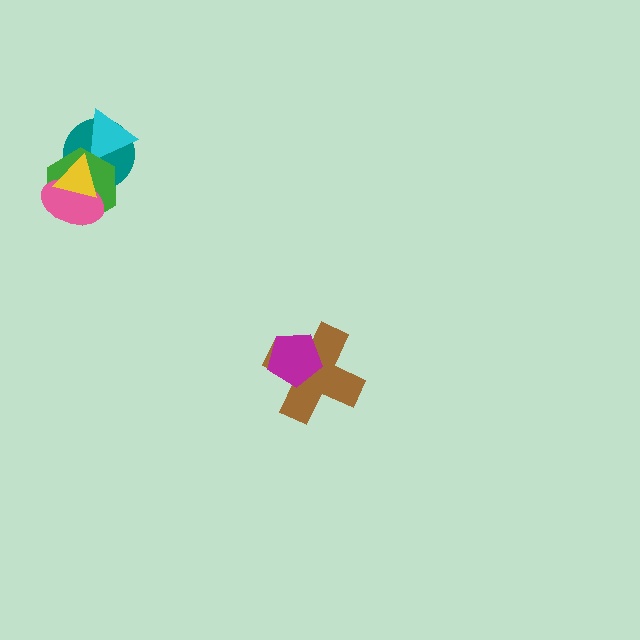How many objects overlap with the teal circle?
4 objects overlap with the teal circle.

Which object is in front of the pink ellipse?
The yellow triangle is in front of the pink ellipse.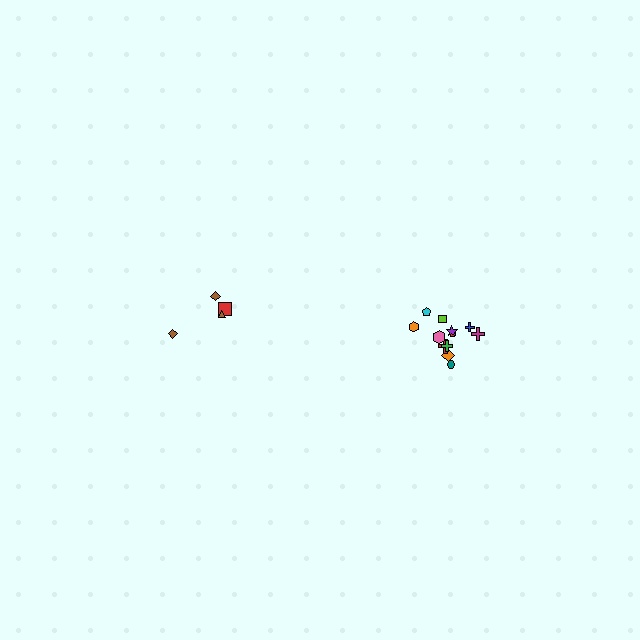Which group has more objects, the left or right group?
The right group.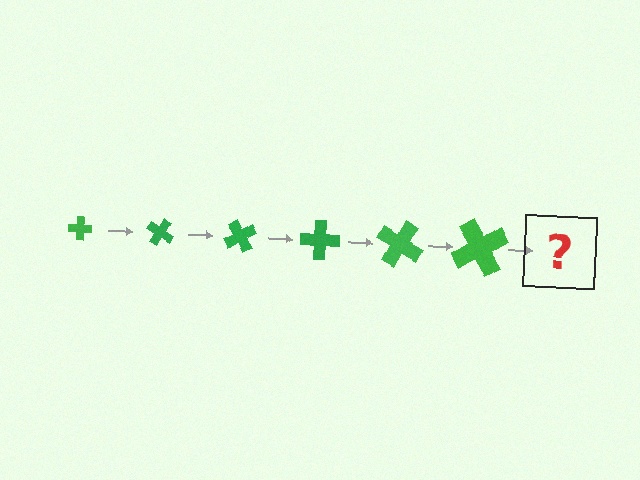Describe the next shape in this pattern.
It should be a cross, larger than the previous one and rotated 180 degrees from the start.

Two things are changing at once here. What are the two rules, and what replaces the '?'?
The two rules are that the cross grows larger each step and it rotates 30 degrees each step. The '?' should be a cross, larger than the previous one and rotated 180 degrees from the start.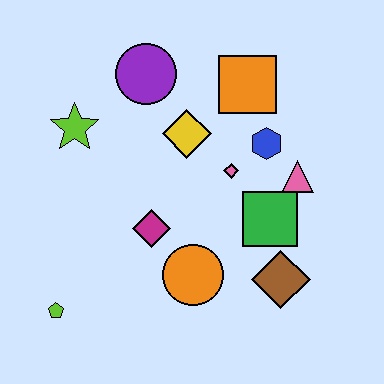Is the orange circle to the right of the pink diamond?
No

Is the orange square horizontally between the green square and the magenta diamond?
Yes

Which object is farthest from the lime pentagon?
The orange square is farthest from the lime pentagon.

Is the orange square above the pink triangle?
Yes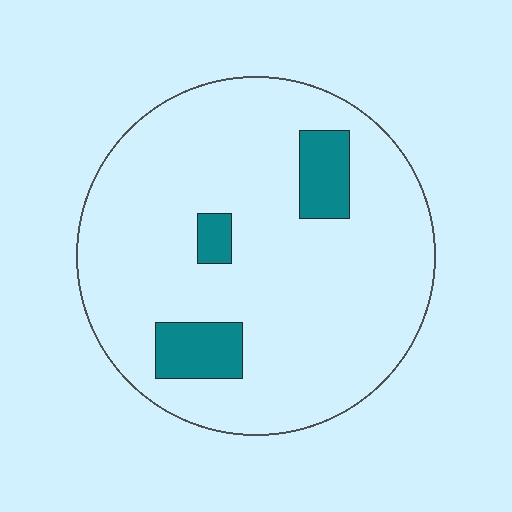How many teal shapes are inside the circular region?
3.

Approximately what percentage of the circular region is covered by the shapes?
Approximately 10%.